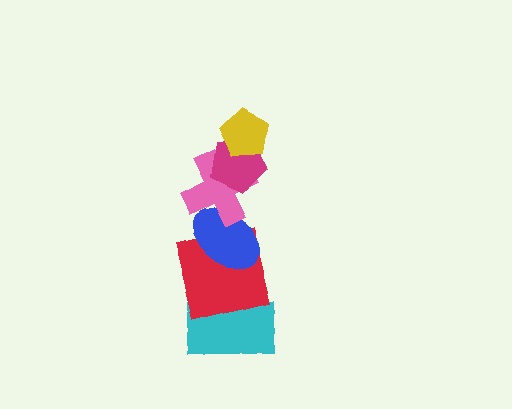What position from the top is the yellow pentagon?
The yellow pentagon is 1st from the top.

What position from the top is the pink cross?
The pink cross is 3rd from the top.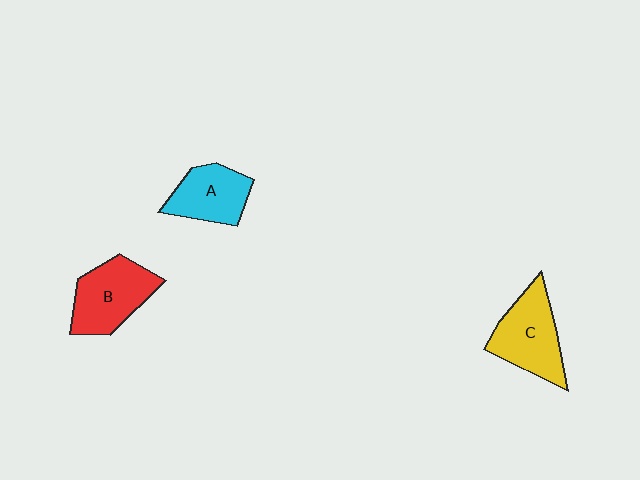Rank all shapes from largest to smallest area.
From largest to smallest: C (yellow), B (red), A (cyan).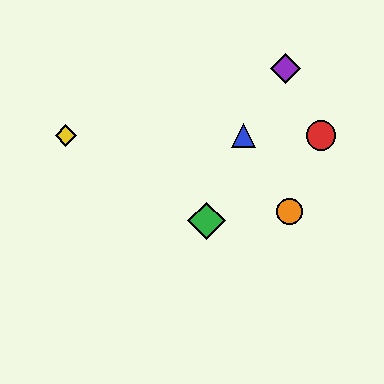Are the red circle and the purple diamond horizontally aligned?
No, the red circle is at y≈136 and the purple diamond is at y≈69.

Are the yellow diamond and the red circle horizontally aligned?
Yes, both are at y≈136.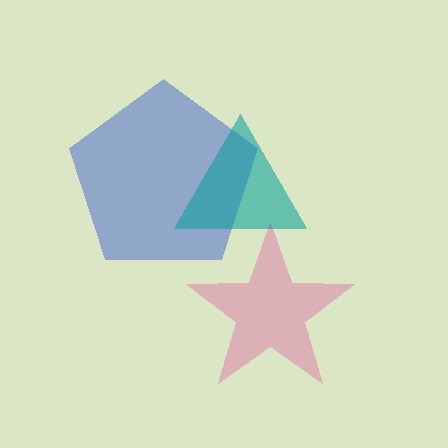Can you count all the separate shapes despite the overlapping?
Yes, there are 3 separate shapes.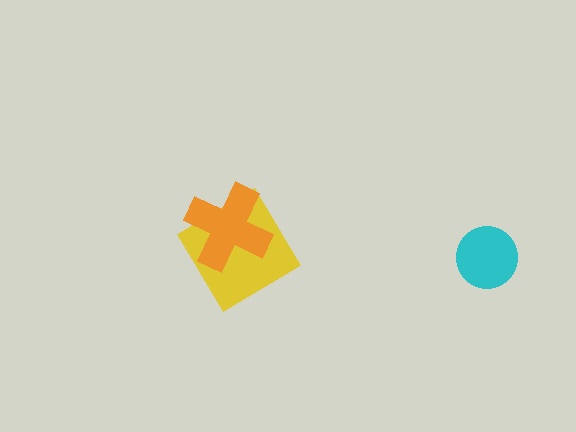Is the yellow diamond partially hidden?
Yes, it is partially covered by another shape.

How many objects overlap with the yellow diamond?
1 object overlaps with the yellow diamond.